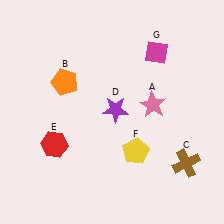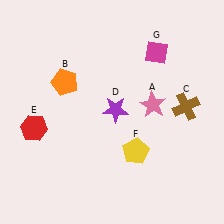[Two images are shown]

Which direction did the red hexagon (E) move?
The red hexagon (E) moved left.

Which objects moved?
The objects that moved are: the brown cross (C), the red hexagon (E).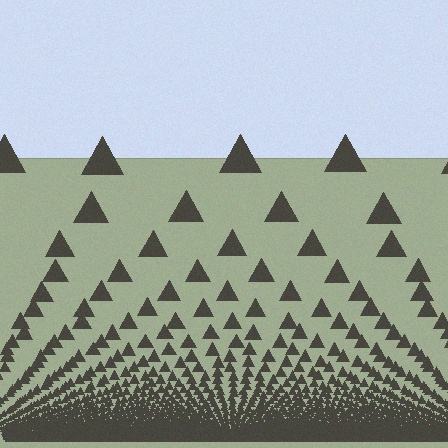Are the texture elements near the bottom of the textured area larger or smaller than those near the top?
Smaller. The gradient is inverted — elements near the bottom are smaller and denser.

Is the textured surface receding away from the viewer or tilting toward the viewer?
The surface appears to tilt toward the viewer. Texture elements get larger and sparser toward the top.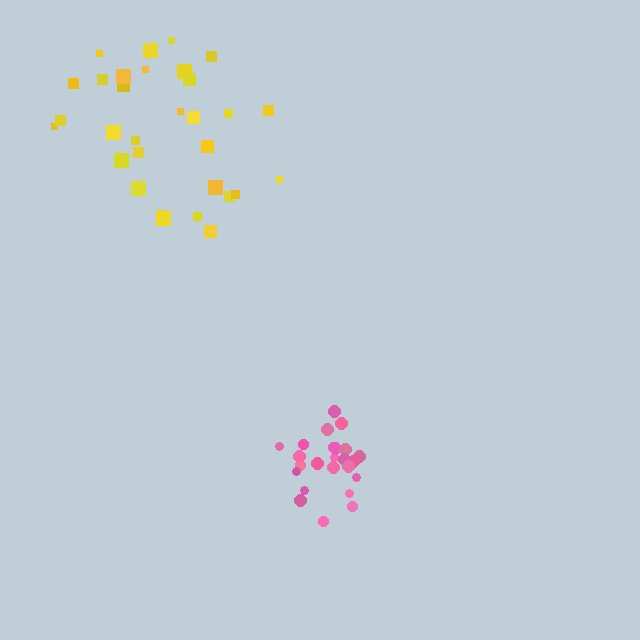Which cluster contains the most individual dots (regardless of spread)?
Yellow (31).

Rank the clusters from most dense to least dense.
pink, yellow.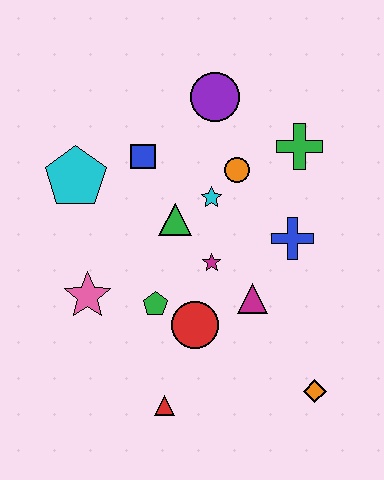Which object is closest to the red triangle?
The red circle is closest to the red triangle.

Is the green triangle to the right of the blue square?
Yes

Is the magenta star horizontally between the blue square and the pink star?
No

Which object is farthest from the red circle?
The purple circle is farthest from the red circle.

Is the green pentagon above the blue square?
No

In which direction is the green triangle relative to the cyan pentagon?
The green triangle is to the right of the cyan pentagon.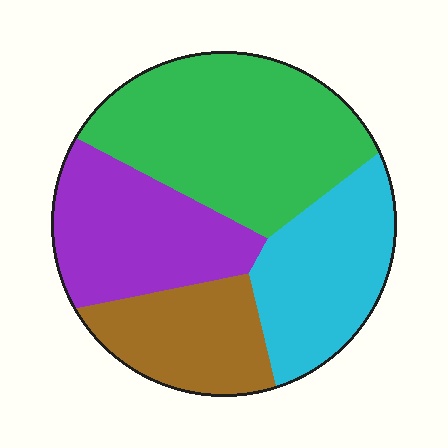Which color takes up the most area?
Green, at roughly 35%.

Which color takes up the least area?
Brown, at roughly 15%.